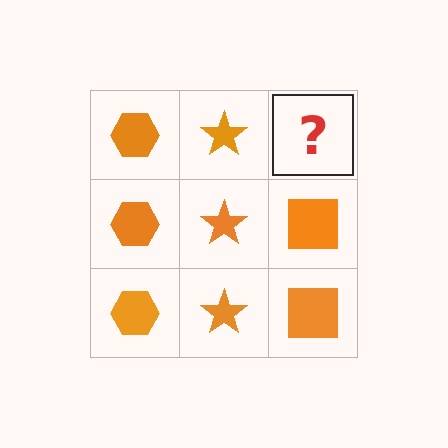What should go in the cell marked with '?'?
The missing cell should contain an orange square.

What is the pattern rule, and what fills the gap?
The rule is that each column has a consistent shape. The gap should be filled with an orange square.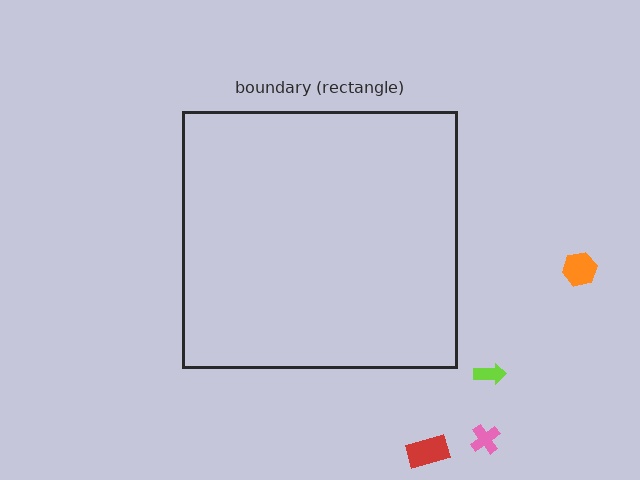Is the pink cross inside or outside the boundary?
Outside.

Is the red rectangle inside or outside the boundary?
Outside.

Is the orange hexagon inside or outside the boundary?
Outside.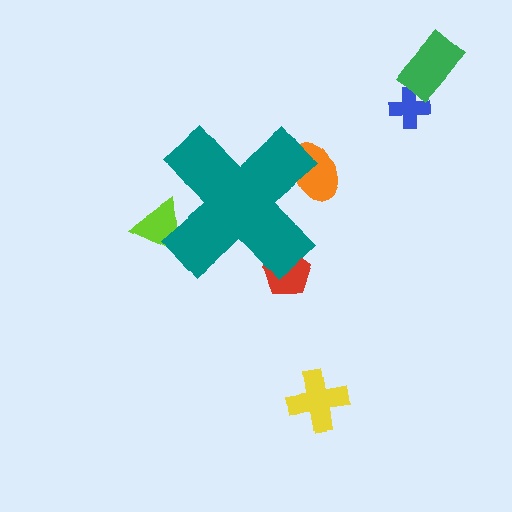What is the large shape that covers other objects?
A teal cross.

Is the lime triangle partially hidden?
Yes, the lime triangle is partially hidden behind the teal cross.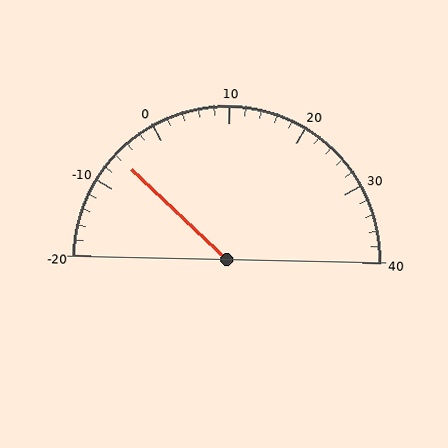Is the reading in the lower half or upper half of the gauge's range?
The reading is in the lower half of the range (-20 to 40).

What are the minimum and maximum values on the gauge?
The gauge ranges from -20 to 40.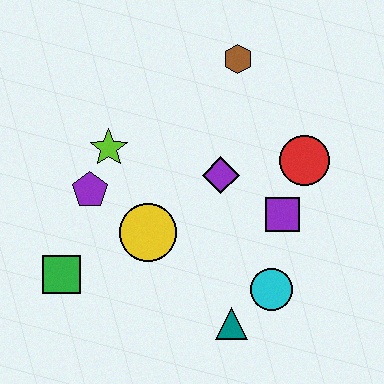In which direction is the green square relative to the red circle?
The green square is to the left of the red circle.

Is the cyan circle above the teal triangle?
Yes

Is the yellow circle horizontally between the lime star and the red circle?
Yes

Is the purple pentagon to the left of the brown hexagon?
Yes